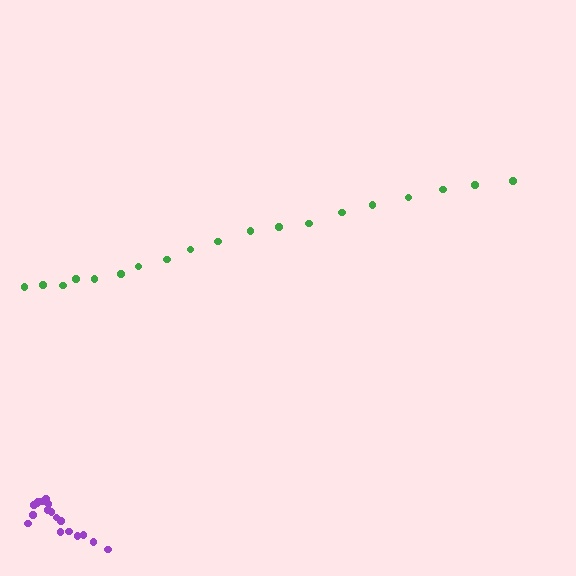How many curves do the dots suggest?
There are 2 distinct paths.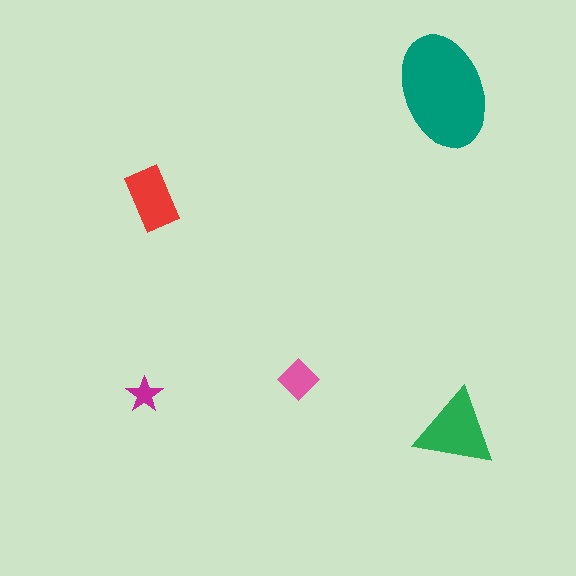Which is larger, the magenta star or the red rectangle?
The red rectangle.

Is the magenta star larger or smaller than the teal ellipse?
Smaller.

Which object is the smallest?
The magenta star.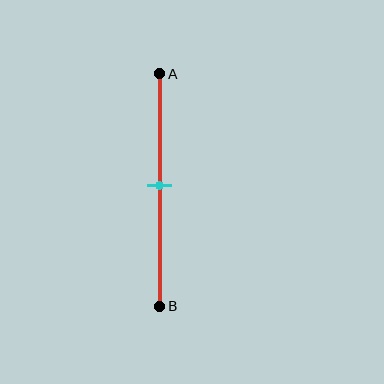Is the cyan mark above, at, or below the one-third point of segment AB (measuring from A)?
The cyan mark is below the one-third point of segment AB.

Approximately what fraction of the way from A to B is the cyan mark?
The cyan mark is approximately 50% of the way from A to B.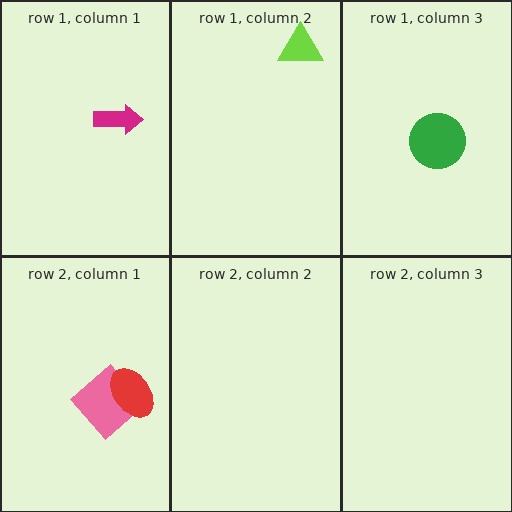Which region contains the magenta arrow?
The row 1, column 1 region.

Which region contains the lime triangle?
The row 1, column 2 region.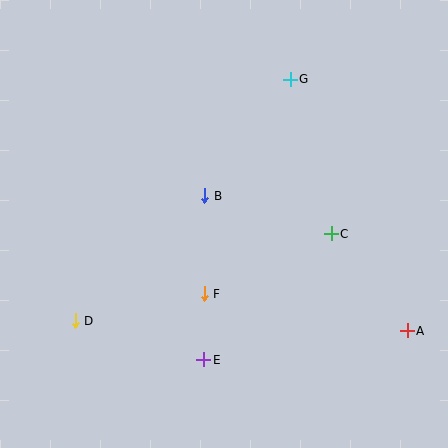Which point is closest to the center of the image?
Point B at (205, 196) is closest to the center.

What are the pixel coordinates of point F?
Point F is at (204, 294).